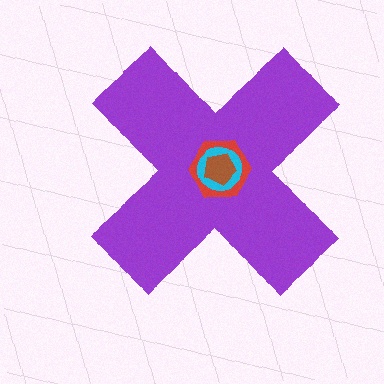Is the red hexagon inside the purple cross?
Yes.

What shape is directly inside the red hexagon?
The cyan circle.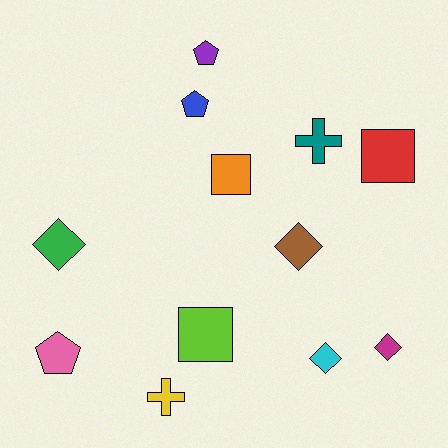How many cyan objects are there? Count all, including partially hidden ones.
There is 1 cyan object.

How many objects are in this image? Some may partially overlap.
There are 12 objects.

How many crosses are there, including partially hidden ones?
There are 2 crosses.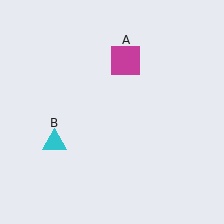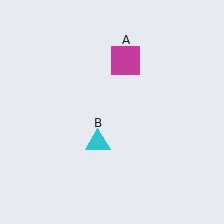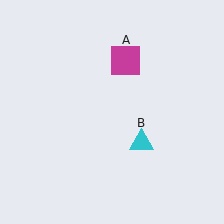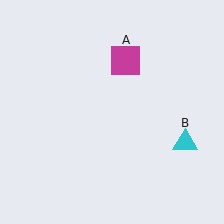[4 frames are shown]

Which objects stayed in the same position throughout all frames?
Magenta square (object A) remained stationary.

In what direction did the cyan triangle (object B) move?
The cyan triangle (object B) moved right.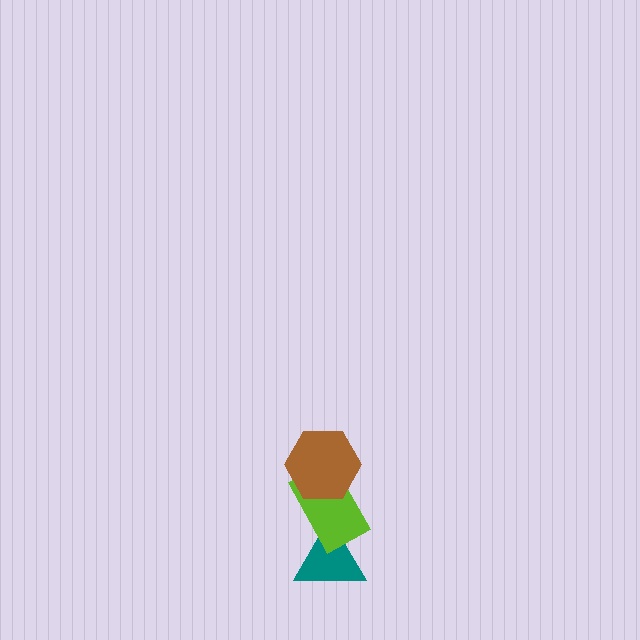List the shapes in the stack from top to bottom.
From top to bottom: the brown hexagon, the lime rectangle, the teal triangle.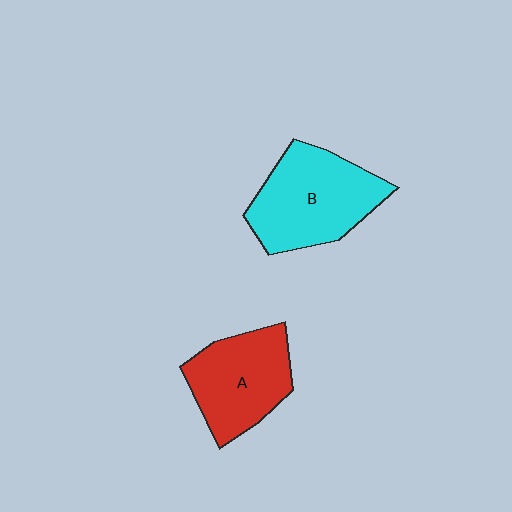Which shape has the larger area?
Shape B (cyan).